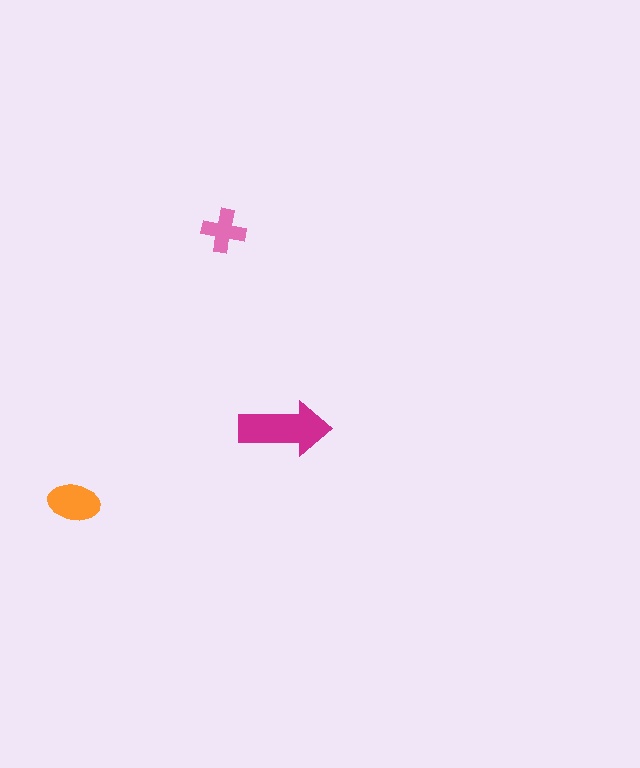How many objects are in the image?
There are 3 objects in the image.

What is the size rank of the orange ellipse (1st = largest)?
2nd.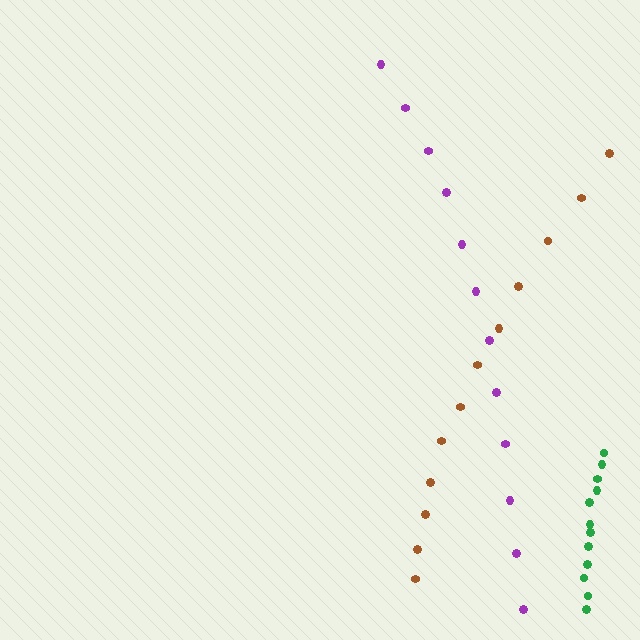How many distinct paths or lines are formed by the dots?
There are 3 distinct paths.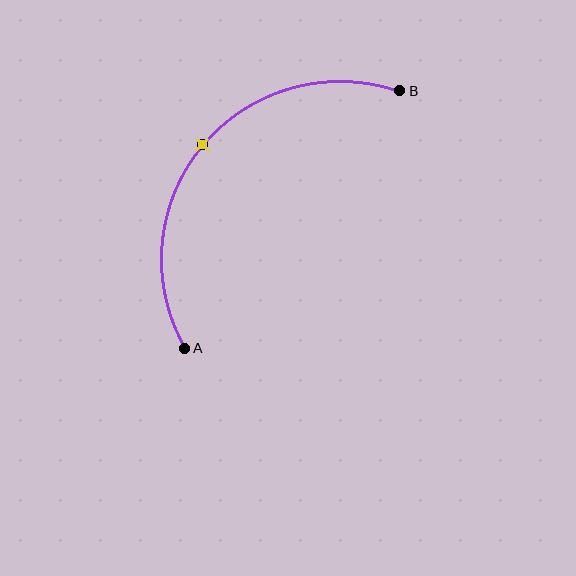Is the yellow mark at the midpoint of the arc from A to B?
Yes. The yellow mark lies on the arc at equal arc-length from both A and B — it is the arc midpoint.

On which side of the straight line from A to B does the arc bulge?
The arc bulges above and to the left of the straight line connecting A and B.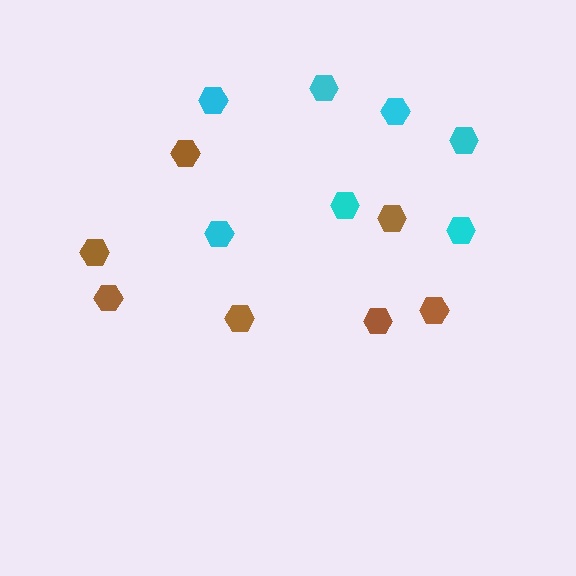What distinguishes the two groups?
There are 2 groups: one group of cyan hexagons (7) and one group of brown hexagons (7).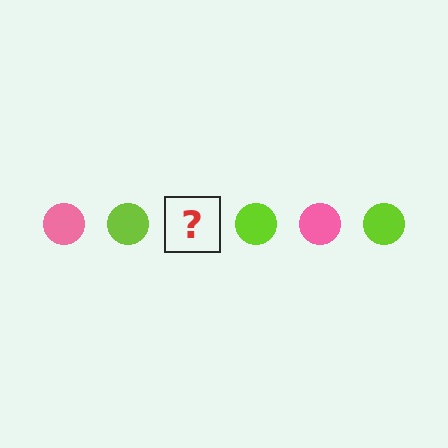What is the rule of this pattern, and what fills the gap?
The rule is that the pattern cycles through pink, lime circles. The gap should be filled with a pink circle.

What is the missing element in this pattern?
The missing element is a pink circle.